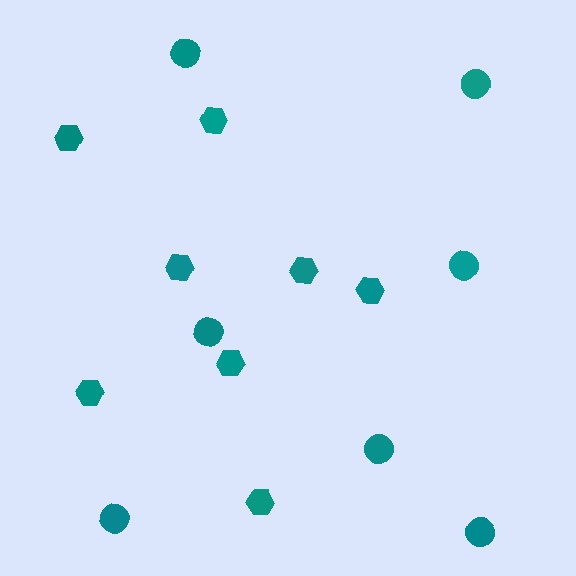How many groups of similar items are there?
There are 2 groups: one group of circles (7) and one group of hexagons (8).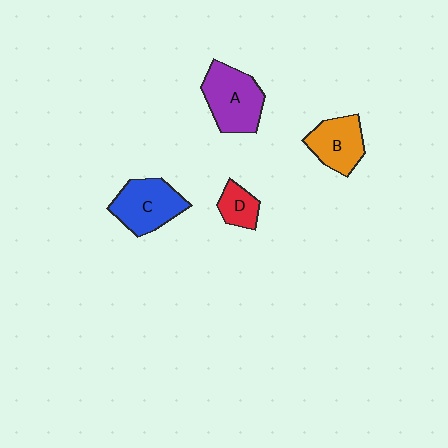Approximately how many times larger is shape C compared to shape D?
Approximately 2.1 times.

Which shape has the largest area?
Shape A (purple).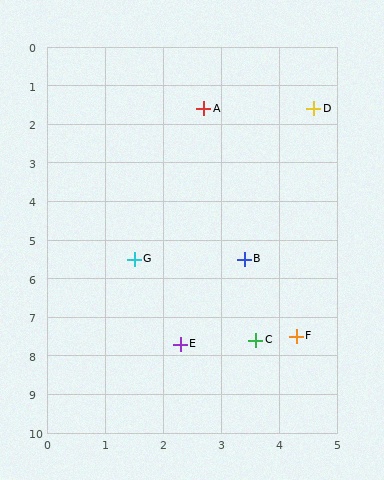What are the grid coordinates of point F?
Point F is at approximately (4.3, 7.5).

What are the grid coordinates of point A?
Point A is at approximately (2.7, 1.6).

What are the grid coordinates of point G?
Point G is at approximately (1.5, 5.5).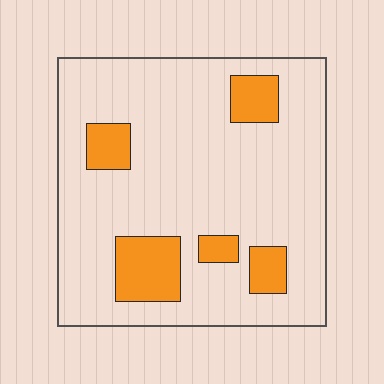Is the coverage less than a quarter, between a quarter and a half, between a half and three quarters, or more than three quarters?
Less than a quarter.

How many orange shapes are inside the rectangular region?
5.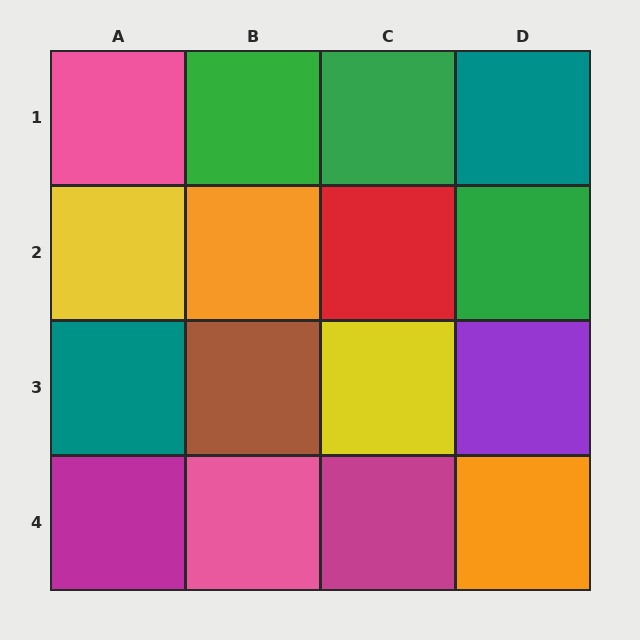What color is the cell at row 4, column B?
Pink.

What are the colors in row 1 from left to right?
Pink, green, green, teal.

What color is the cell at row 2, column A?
Yellow.